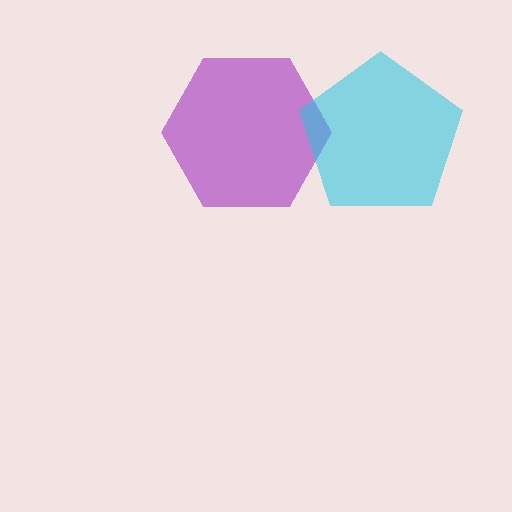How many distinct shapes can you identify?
There are 2 distinct shapes: a purple hexagon, a cyan pentagon.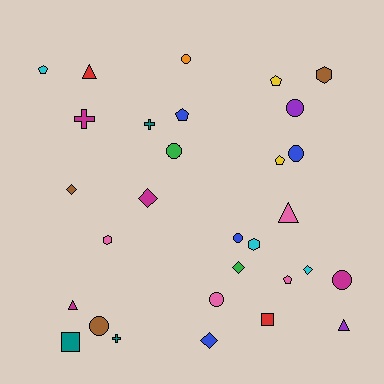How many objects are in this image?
There are 30 objects.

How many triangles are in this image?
There are 4 triangles.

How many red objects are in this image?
There are 2 red objects.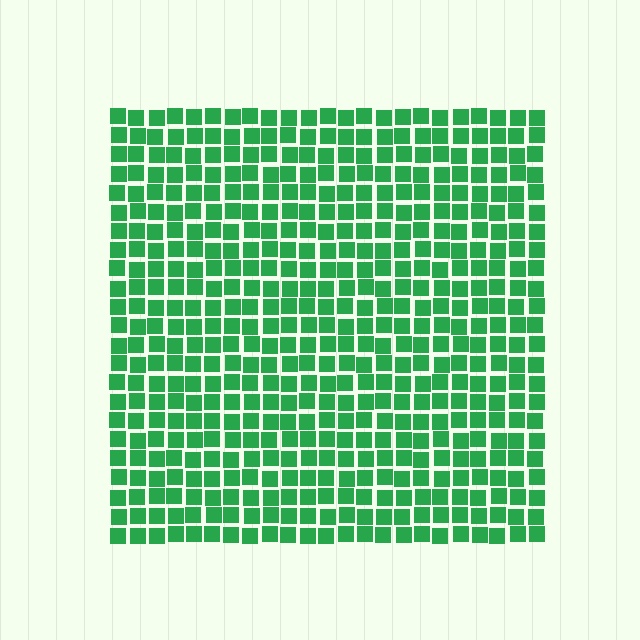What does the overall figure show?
The overall figure shows a square.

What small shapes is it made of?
It is made of small squares.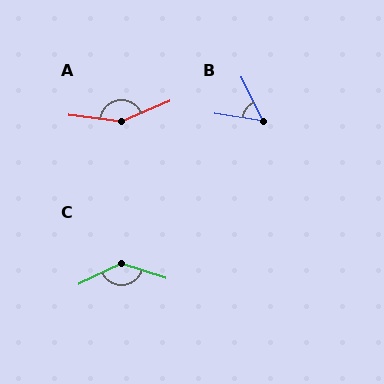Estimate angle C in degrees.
Approximately 135 degrees.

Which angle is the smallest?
B, at approximately 55 degrees.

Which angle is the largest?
A, at approximately 150 degrees.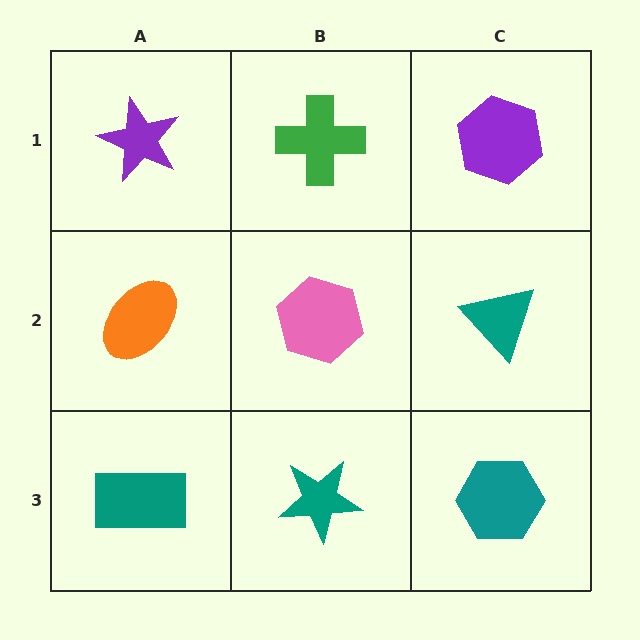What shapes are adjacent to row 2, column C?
A purple hexagon (row 1, column C), a teal hexagon (row 3, column C), a pink hexagon (row 2, column B).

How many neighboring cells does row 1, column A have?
2.